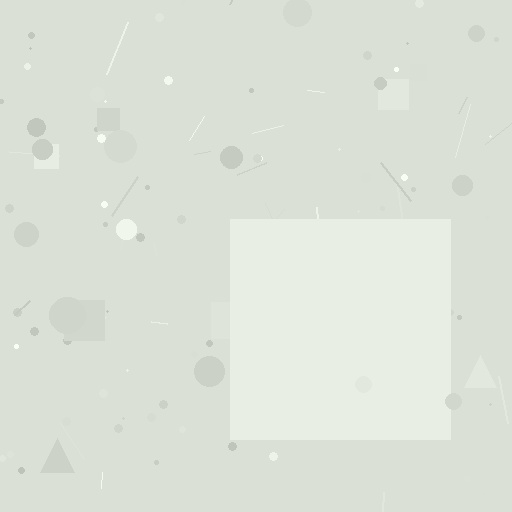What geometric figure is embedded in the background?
A square is embedded in the background.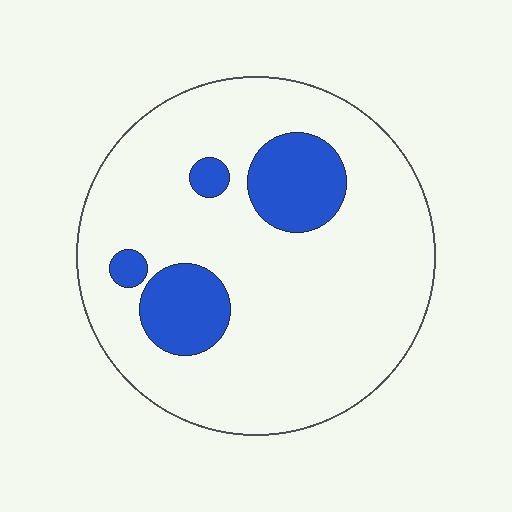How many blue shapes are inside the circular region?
4.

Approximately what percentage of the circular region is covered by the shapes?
Approximately 15%.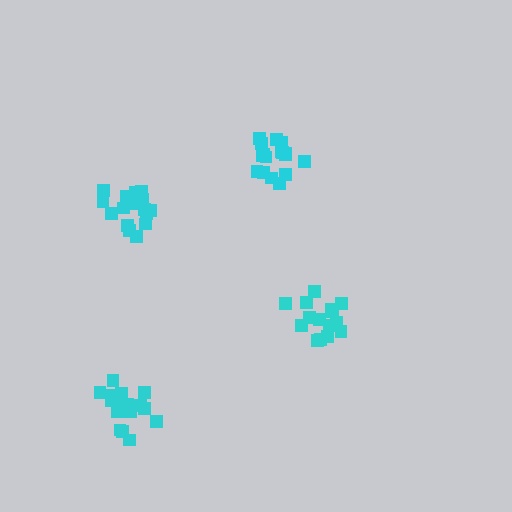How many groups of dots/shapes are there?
There are 4 groups.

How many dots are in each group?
Group 1: 18 dots, Group 2: 17 dots, Group 3: 15 dots, Group 4: 17 dots (67 total).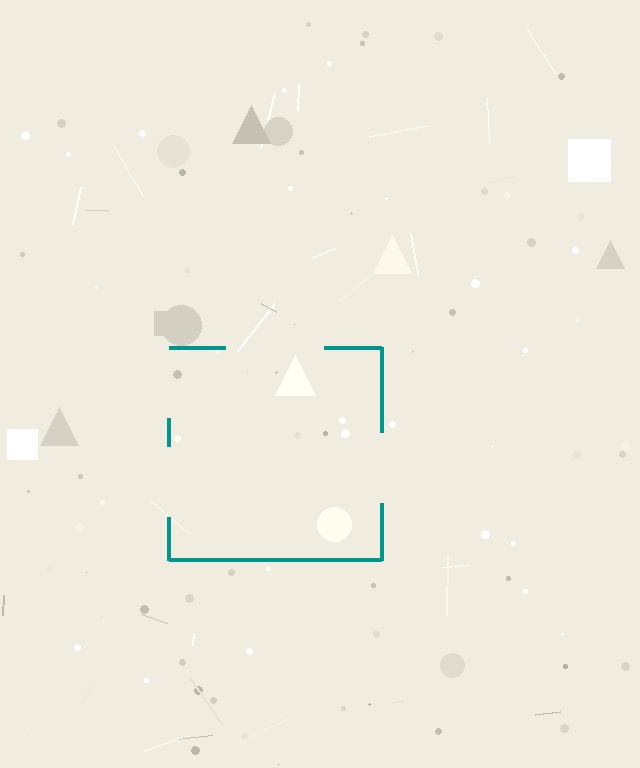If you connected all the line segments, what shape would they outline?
They would outline a square.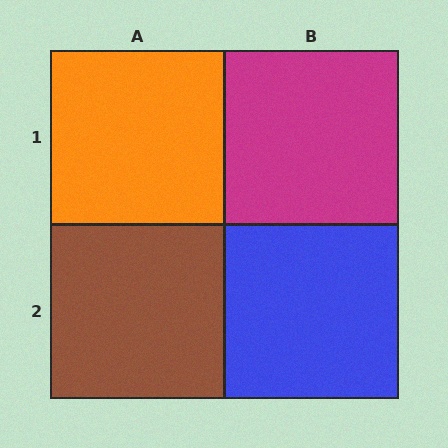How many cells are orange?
1 cell is orange.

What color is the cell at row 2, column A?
Brown.